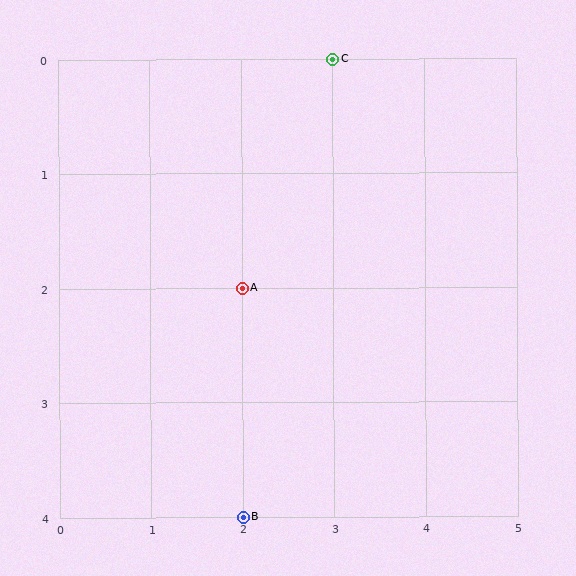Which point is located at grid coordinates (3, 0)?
Point C is at (3, 0).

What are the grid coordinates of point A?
Point A is at grid coordinates (2, 2).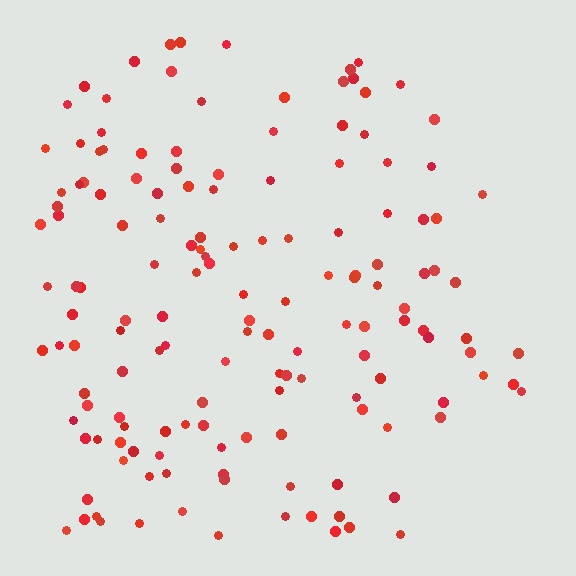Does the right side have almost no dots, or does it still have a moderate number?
Still a moderate number, just noticeably fewer than the left.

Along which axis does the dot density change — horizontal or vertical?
Horizontal.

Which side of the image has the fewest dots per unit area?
The right.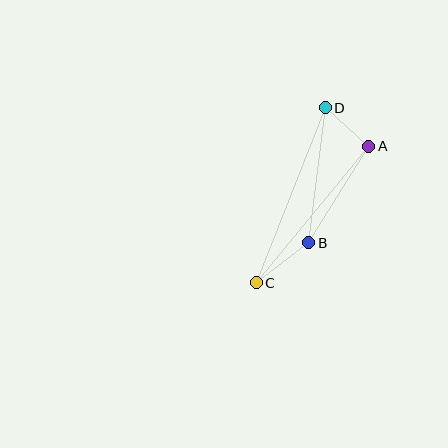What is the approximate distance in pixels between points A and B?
The distance between A and B is approximately 113 pixels.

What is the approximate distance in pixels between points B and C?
The distance between B and C is approximately 66 pixels.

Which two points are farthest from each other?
Points C and D are farthest from each other.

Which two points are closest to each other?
Points A and D are closest to each other.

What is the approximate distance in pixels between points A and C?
The distance between A and C is approximately 177 pixels.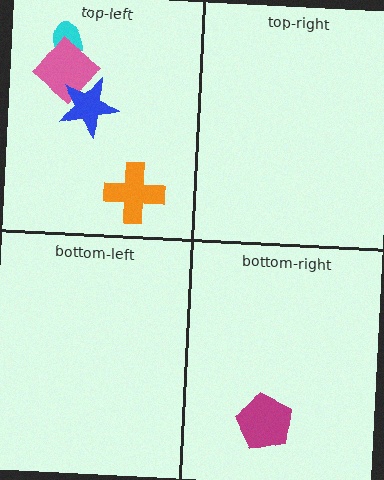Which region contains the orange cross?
The top-left region.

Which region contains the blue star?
The top-left region.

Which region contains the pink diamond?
The top-left region.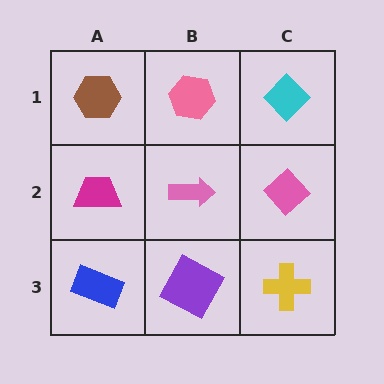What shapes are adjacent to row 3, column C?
A pink diamond (row 2, column C), a purple square (row 3, column B).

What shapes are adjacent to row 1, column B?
A pink arrow (row 2, column B), a brown hexagon (row 1, column A), a cyan diamond (row 1, column C).